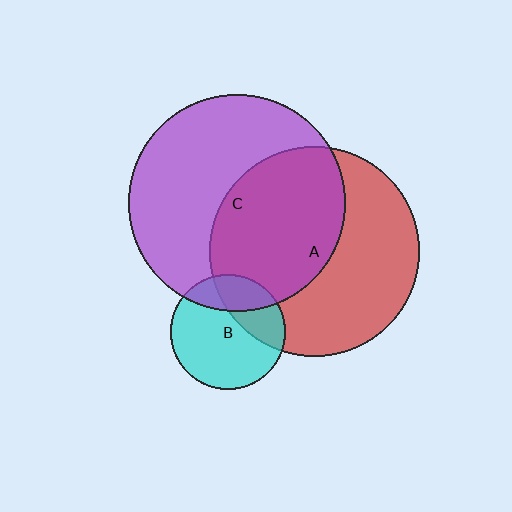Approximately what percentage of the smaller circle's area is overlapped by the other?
Approximately 30%.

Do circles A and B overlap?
Yes.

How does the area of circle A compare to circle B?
Approximately 3.3 times.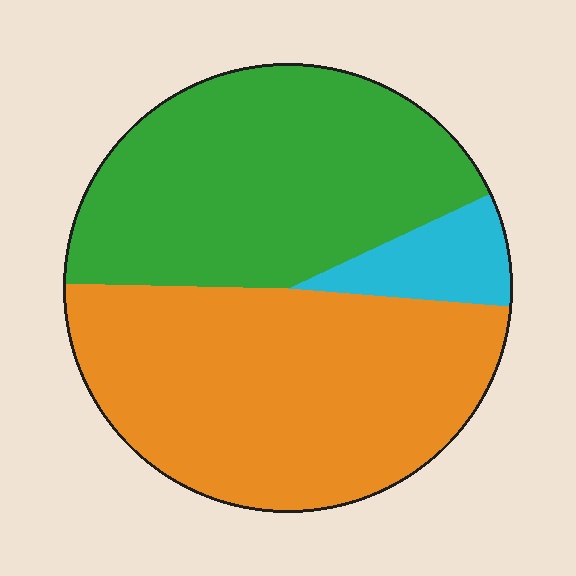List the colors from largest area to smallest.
From largest to smallest: orange, green, cyan.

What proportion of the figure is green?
Green covers 43% of the figure.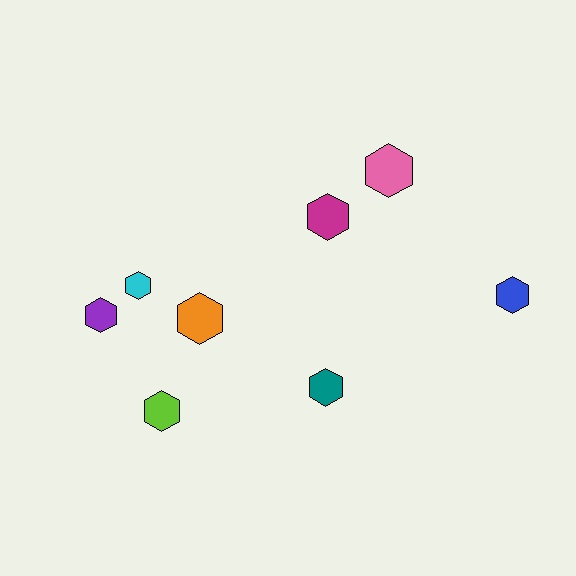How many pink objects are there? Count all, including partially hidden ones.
There is 1 pink object.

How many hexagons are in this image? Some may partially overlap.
There are 8 hexagons.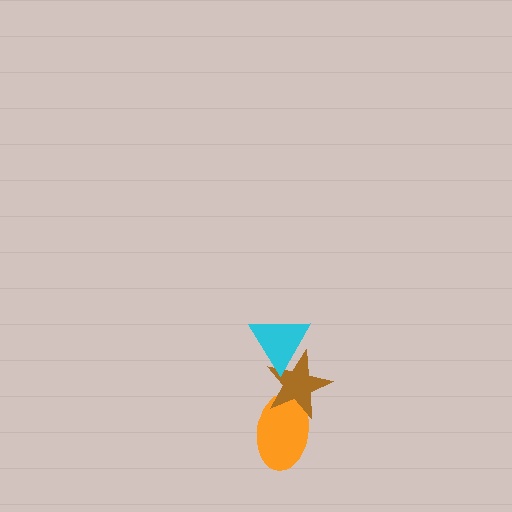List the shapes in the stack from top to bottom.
From top to bottom: the cyan triangle, the brown star, the orange ellipse.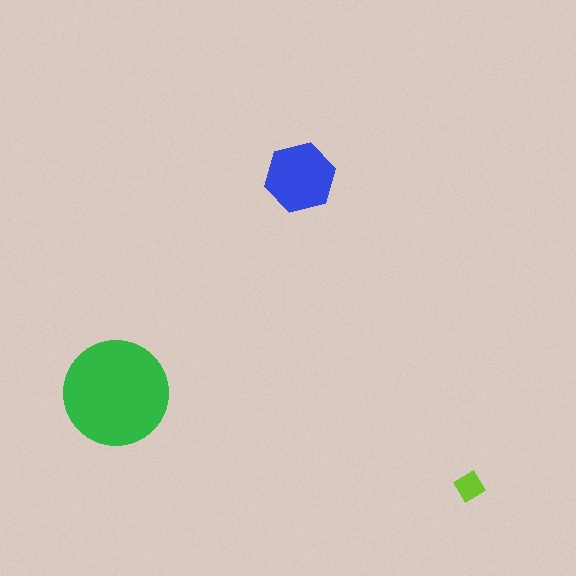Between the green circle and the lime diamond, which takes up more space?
The green circle.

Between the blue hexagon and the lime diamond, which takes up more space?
The blue hexagon.